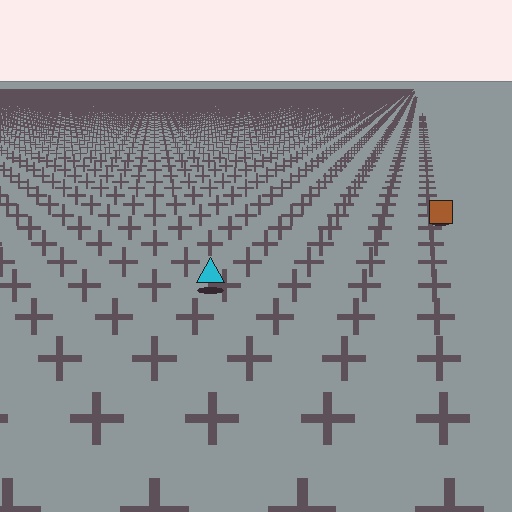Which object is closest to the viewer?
The cyan triangle is closest. The texture marks near it are larger and more spread out.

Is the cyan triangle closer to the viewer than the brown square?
Yes. The cyan triangle is closer — you can tell from the texture gradient: the ground texture is coarser near it.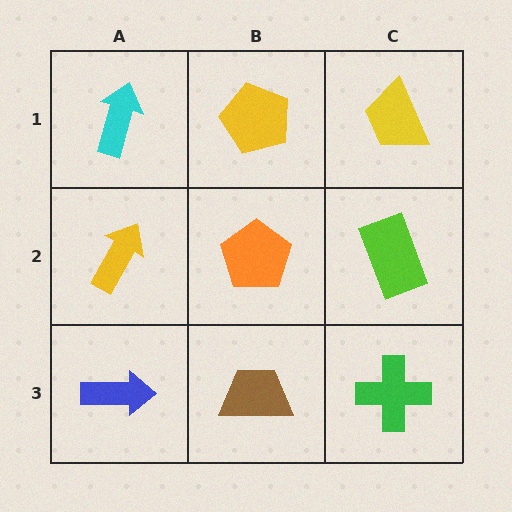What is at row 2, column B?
An orange pentagon.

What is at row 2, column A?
A yellow arrow.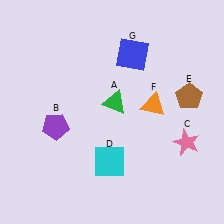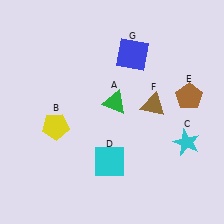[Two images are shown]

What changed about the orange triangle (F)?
In Image 1, F is orange. In Image 2, it changed to brown.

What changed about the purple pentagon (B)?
In Image 1, B is purple. In Image 2, it changed to yellow.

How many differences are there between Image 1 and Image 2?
There are 3 differences between the two images.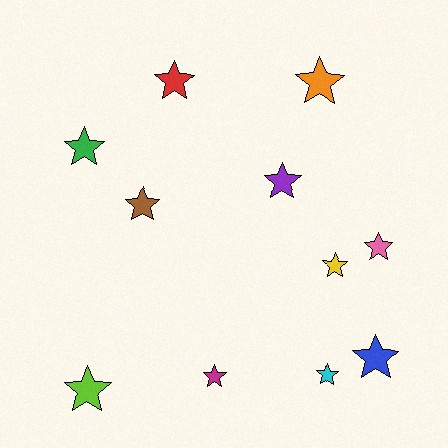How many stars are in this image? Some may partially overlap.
There are 11 stars.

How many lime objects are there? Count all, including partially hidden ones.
There is 1 lime object.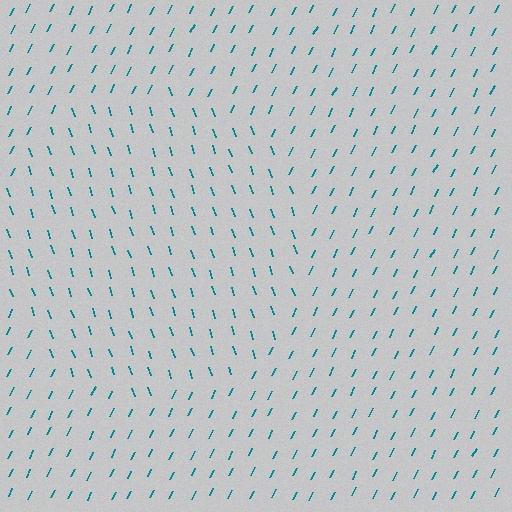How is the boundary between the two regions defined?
The boundary is defined purely by a change in line orientation (approximately 45 degrees difference). All lines are the same color and thickness.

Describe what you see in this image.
The image is filled with small teal line segments. A circle region in the image has lines oriented differently from the surrounding lines, creating a visible texture boundary.